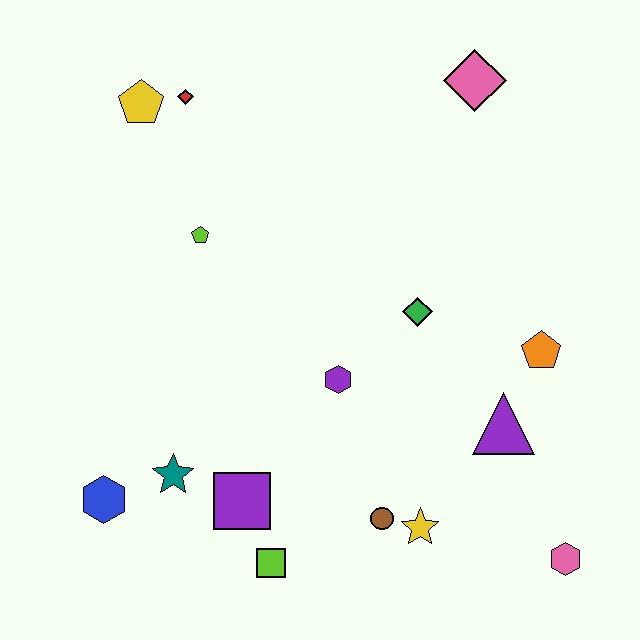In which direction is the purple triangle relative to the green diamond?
The purple triangle is below the green diamond.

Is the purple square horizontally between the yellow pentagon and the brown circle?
Yes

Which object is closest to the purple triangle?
The orange pentagon is closest to the purple triangle.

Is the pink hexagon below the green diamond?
Yes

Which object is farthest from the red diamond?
The pink hexagon is farthest from the red diamond.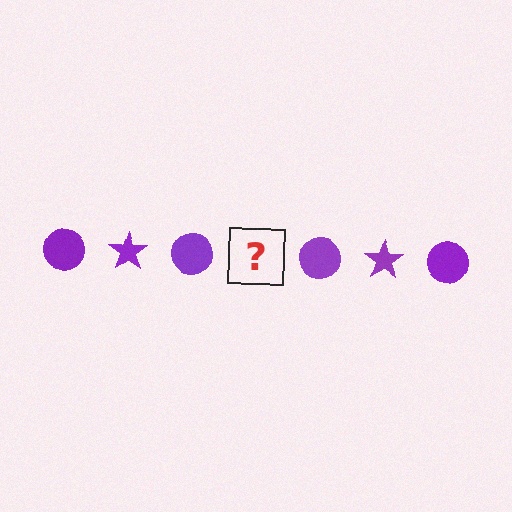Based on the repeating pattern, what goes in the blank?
The blank should be a purple star.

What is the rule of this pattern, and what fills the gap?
The rule is that the pattern cycles through circle, star shapes in purple. The gap should be filled with a purple star.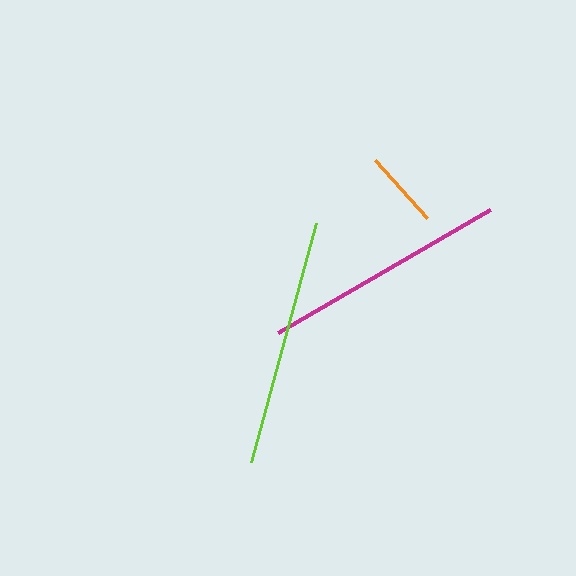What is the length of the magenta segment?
The magenta segment is approximately 245 pixels long.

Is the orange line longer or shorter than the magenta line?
The magenta line is longer than the orange line.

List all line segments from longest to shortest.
From longest to shortest: lime, magenta, orange.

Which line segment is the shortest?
The orange line is the shortest at approximately 78 pixels.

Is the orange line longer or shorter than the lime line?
The lime line is longer than the orange line.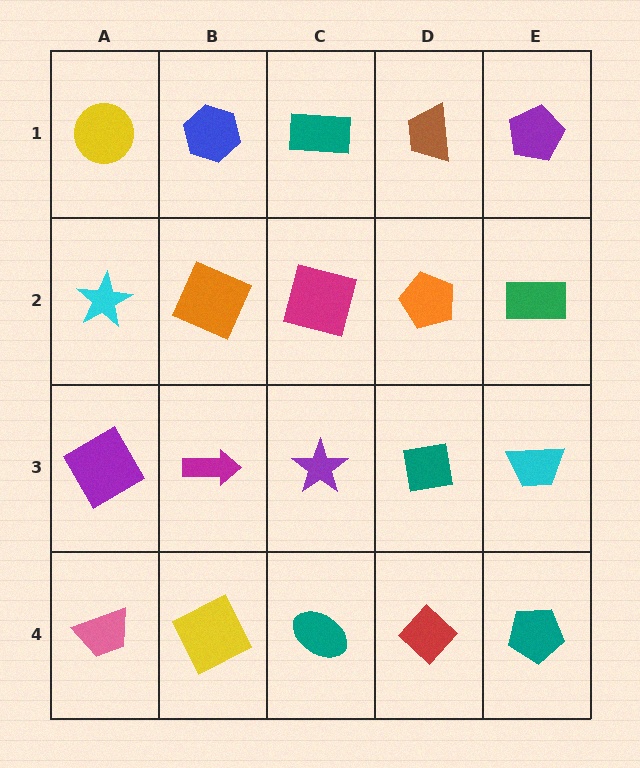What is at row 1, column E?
A purple pentagon.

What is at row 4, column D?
A red diamond.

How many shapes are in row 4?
5 shapes.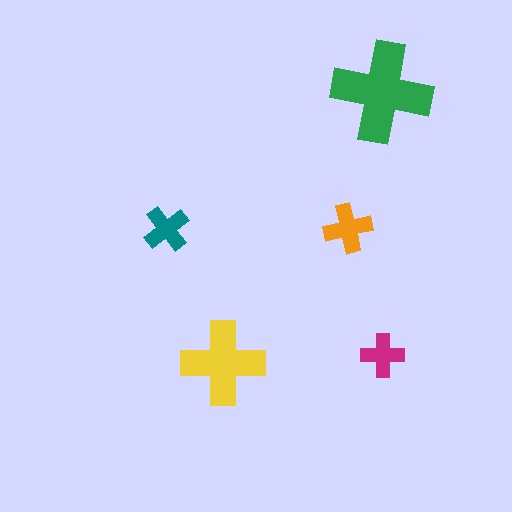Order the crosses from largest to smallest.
the green one, the yellow one, the orange one, the teal one, the magenta one.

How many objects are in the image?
There are 5 objects in the image.